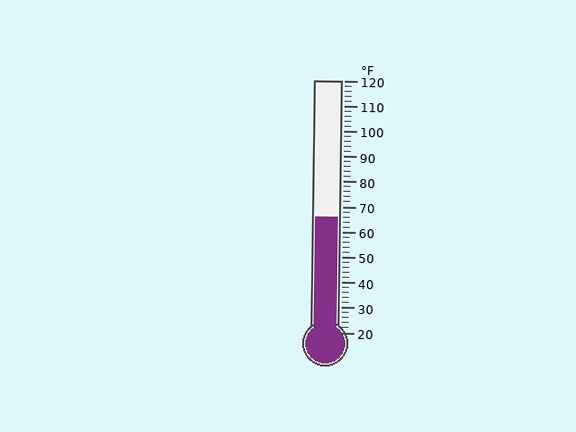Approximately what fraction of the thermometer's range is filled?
The thermometer is filled to approximately 45% of its range.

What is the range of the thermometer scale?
The thermometer scale ranges from 20°F to 120°F.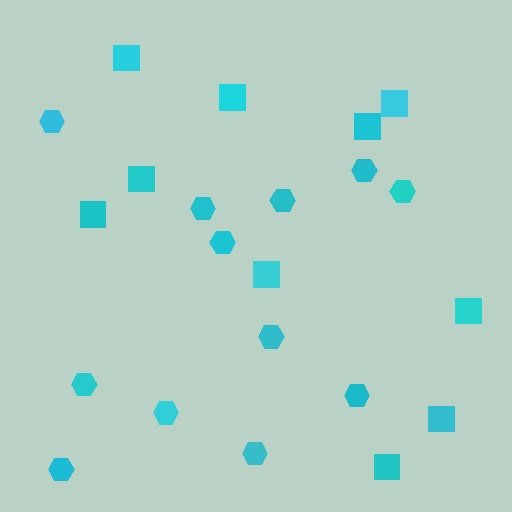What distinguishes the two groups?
There are 2 groups: one group of squares (10) and one group of hexagons (12).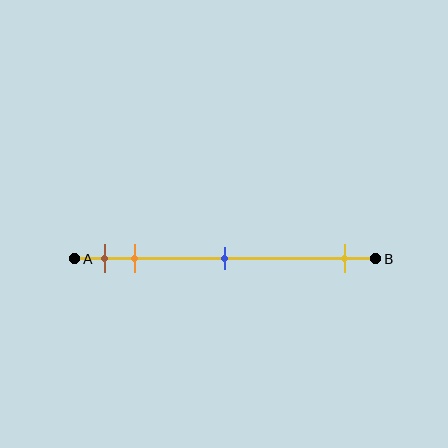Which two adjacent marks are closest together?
The brown and orange marks are the closest adjacent pair.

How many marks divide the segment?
There are 4 marks dividing the segment.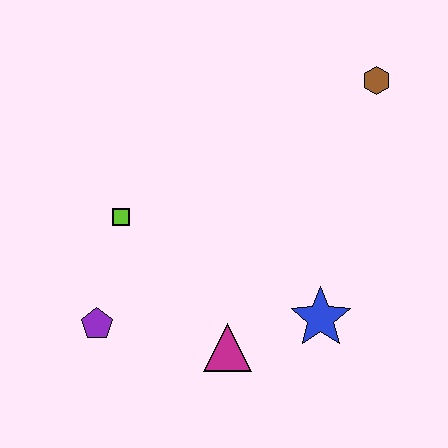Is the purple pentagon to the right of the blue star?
No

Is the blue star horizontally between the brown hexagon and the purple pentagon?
Yes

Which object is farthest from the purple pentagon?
The brown hexagon is farthest from the purple pentagon.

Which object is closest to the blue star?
The magenta triangle is closest to the blue star.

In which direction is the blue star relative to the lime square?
The blue star is to the right of the lime square.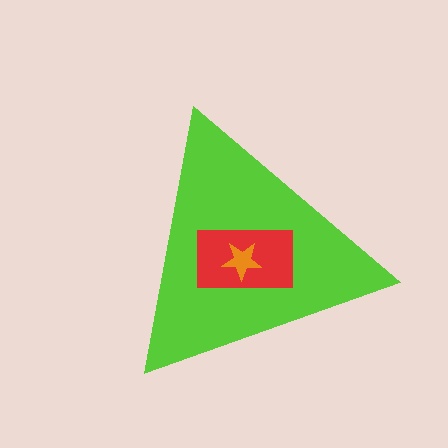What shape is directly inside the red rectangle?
The orange star.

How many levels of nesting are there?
3.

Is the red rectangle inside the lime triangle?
Yes.